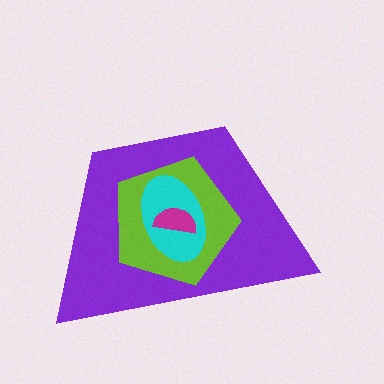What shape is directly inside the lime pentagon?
The cyan ellipse.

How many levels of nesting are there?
4.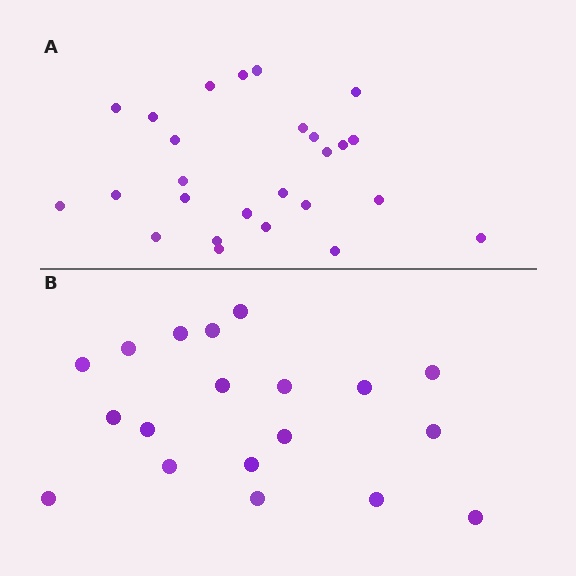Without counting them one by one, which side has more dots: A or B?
Region A (the top region) has more dots.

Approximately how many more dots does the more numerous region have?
Region A has roughly 8 or so more dots than region B.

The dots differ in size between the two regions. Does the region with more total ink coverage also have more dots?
No. Region B has more total ink coverage because its dots are larger, but region A actually contains more individual dots. Total area can be misleading — the number of items is what matters here.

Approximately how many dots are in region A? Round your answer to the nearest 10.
About 30 dots. (The exact count is 26, which rounds to 30.)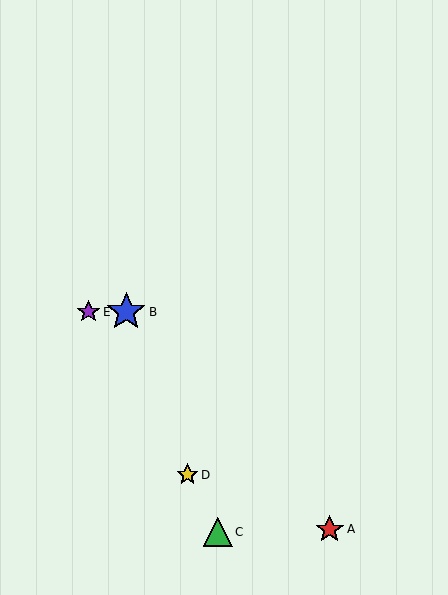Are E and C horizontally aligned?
No, E is at y≈312 and C is at y≈532.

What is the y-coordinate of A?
Object A is at y≈529.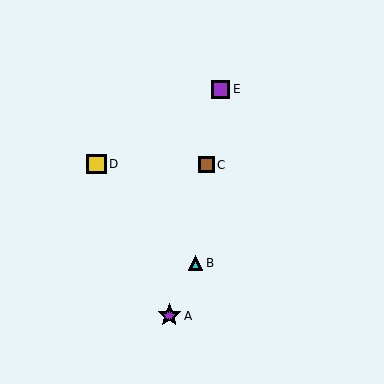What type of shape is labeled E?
Shape E is a purple square.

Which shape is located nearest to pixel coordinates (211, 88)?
The purple square (labeled E) at (221, 89) is nearest to that location.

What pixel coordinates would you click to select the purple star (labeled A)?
Click at (169, 316) to select the purple star A.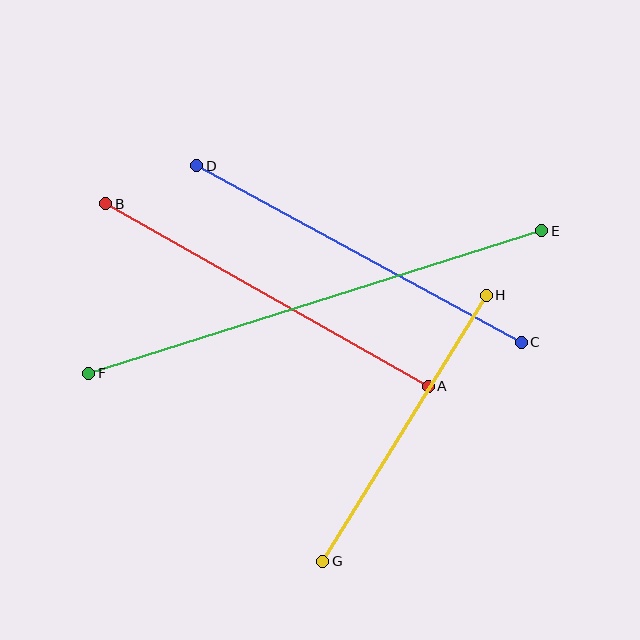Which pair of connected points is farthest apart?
Points E and F are farthest apart.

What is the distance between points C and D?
The distance is approximately 369 pixels.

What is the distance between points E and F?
The distance is approximately 475 pixels.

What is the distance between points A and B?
The distance is approximately 370 pixels.